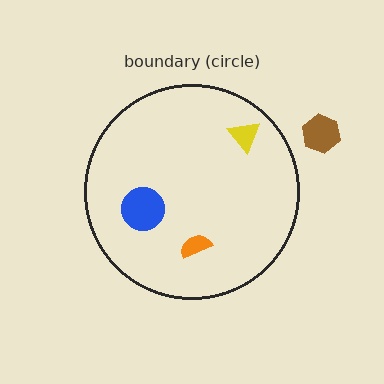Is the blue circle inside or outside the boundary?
Inside.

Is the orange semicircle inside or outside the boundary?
Inside.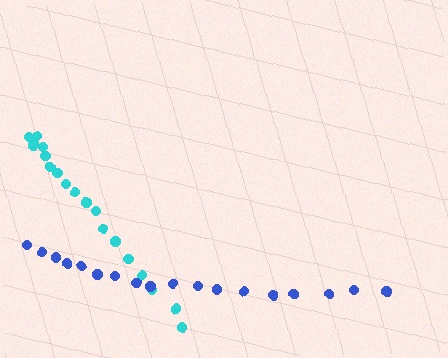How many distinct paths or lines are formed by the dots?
There are 2 distinct paths.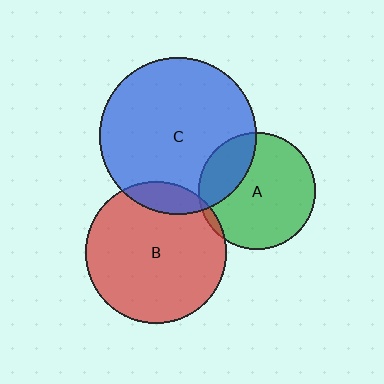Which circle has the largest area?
Circle C (blue).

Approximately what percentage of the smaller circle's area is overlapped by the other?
Approximately 5%.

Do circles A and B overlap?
Yes.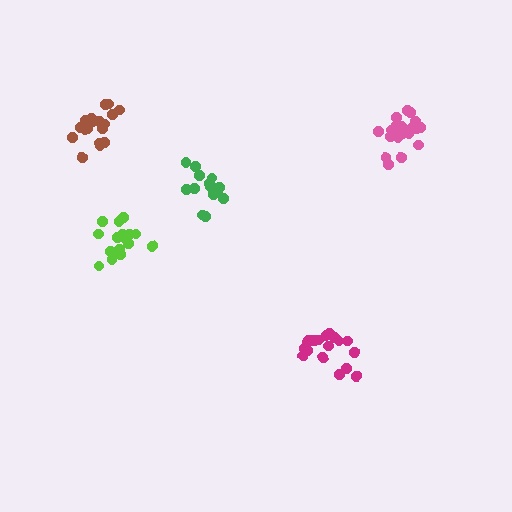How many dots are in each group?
Group 1: 21 dots, Group 2: 15 dots, Group 3: 17 dots, Group 4: 20 dots, Group 5: 19 dots (92 total).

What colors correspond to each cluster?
The clusters are colored: pink, green, lime, brown, magenta.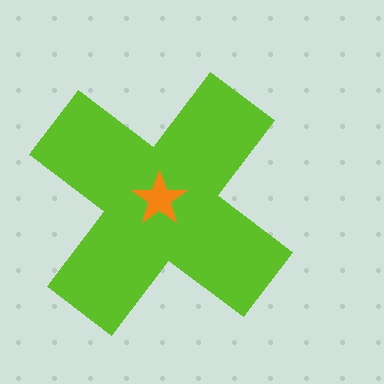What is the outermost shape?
The lime cross.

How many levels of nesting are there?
2.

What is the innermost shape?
The orange star.